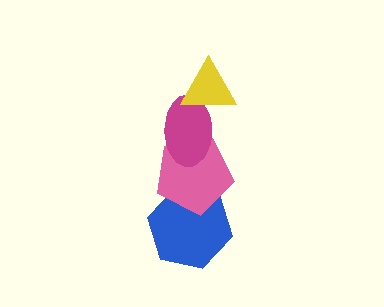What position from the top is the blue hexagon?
The blue hexagon is 4th from the top.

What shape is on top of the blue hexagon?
The pink pentagon is on top of the blue hexagon.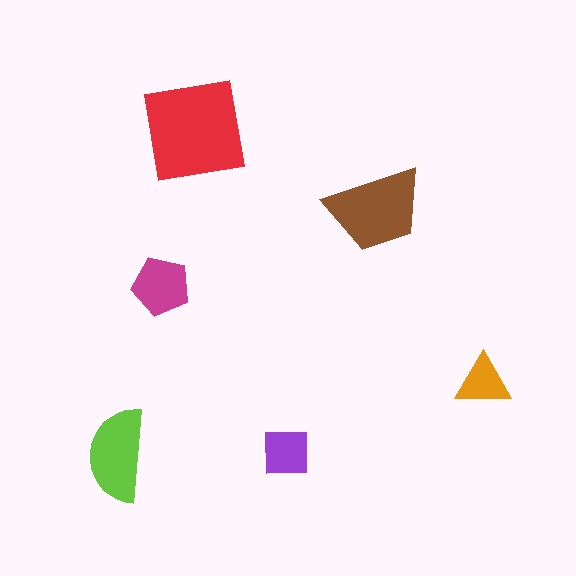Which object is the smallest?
The orange triangle.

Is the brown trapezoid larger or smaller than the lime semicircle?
Larger.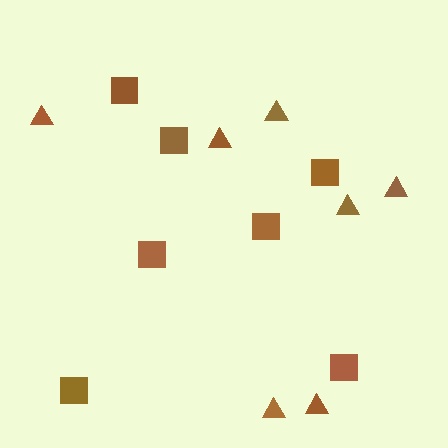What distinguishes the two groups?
There are 2 groups: one group of triangles (7) and one group of squares (7).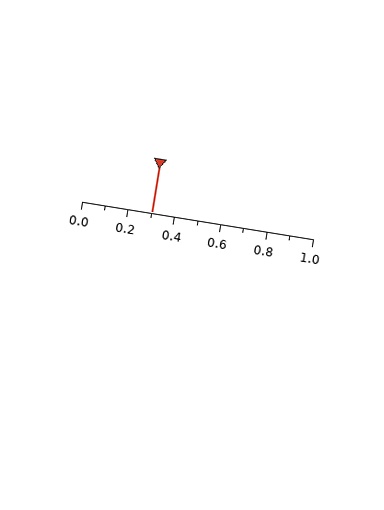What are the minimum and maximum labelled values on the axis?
The axis runs from 0.0 to 1.0.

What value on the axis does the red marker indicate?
The marker indicates approximately 0.3.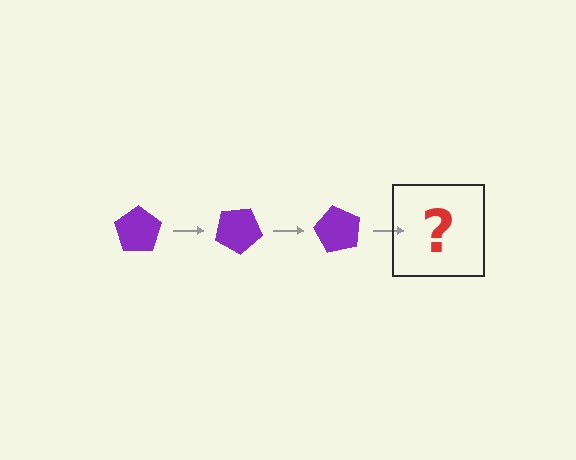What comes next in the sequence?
The next element should be a purple pentagon rotated 90 degrees.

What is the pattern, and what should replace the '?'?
The pattern is that the pentagon rotates 30 degrees each step. The '?' should be a purple pentagon rotated 90 degrees.